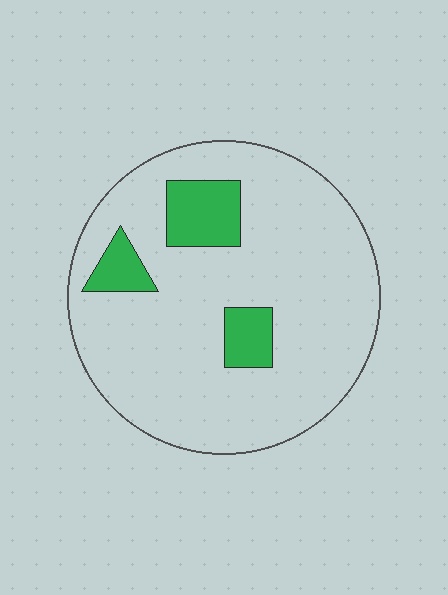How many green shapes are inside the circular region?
3.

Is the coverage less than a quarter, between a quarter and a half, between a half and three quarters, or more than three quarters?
Less than a quarter.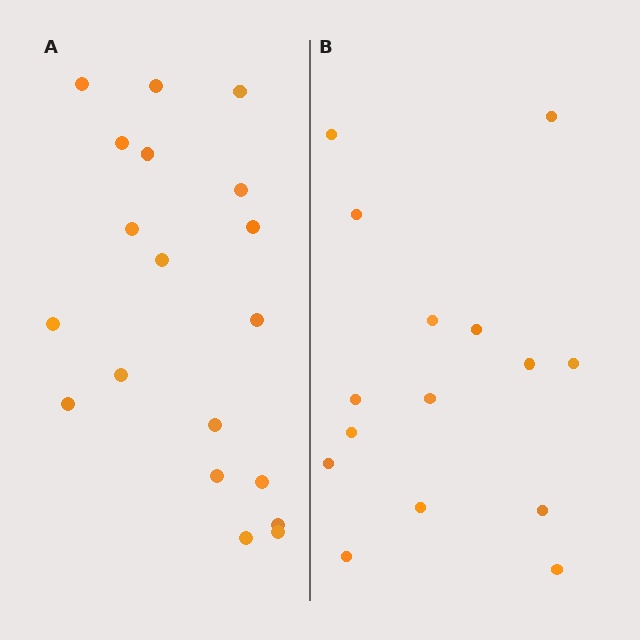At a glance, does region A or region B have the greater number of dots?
Region A (the left region) has more dots.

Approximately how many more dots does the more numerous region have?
Region A has about 4 more dots than region B.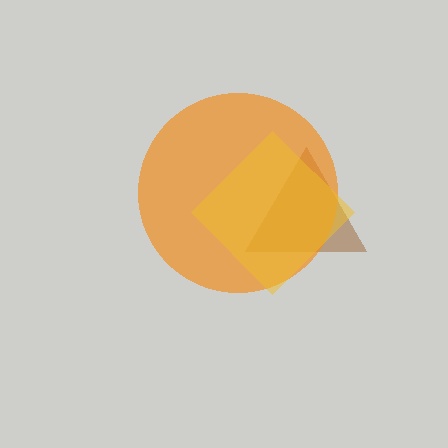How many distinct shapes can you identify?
There are 3 distinct shapes: a brown triangle, an orange circle, a yellow diamond.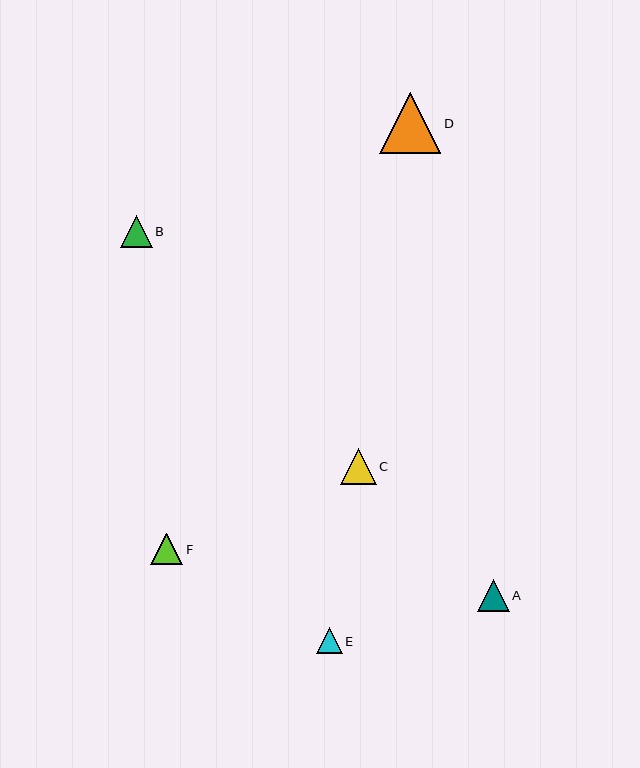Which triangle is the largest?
Triangle D is the largest with a size of approximately 61 pixels.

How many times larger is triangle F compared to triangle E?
Triangle F is approximately 1.2 times the size of triangle E.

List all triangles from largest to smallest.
From largest to smallest: D, C, A, F, B, E.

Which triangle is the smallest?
Triangle E is the smallest with a size of approximately 26 pixels.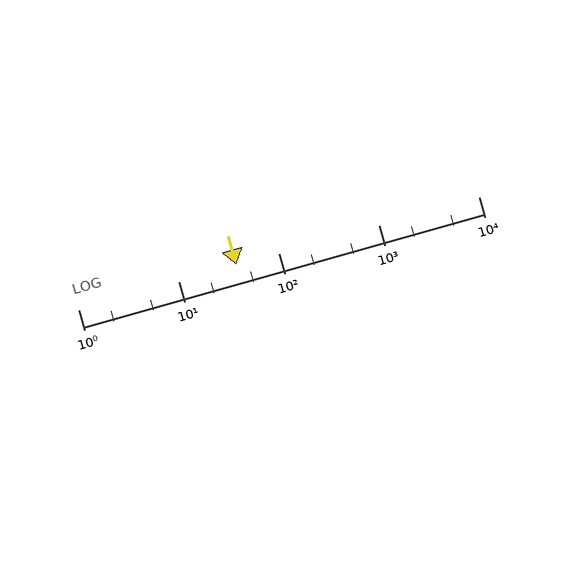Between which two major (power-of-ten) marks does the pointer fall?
The pointer is between 10 and 100.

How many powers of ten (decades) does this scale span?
The scale spans 4 decades, from 1 to 10000.